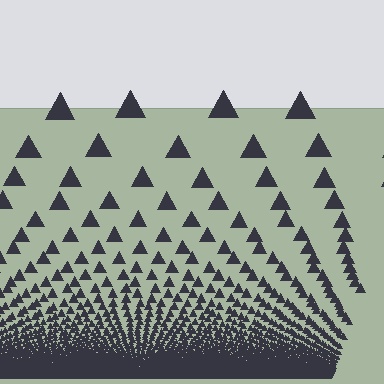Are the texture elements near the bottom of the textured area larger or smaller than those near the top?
Smaller. The gradient is inverted — elements near the bottom are smaller and denser.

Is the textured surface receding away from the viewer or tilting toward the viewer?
The surface appears to tilt toward the viewer. Texture elements get larger and sparser toward the top.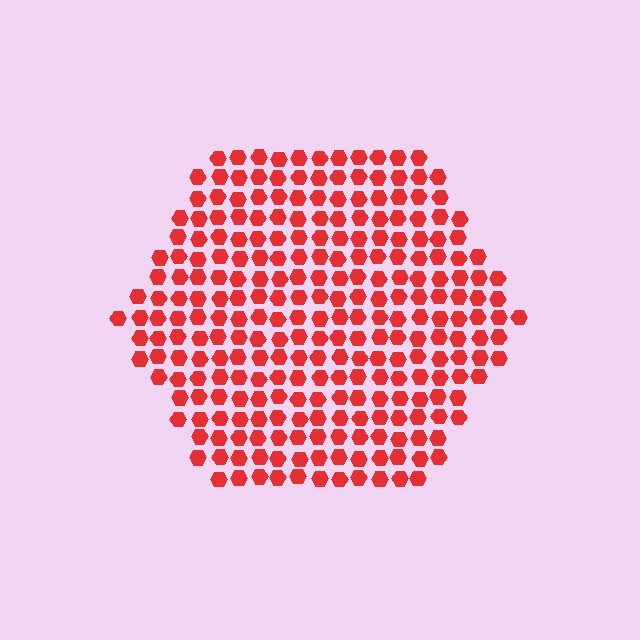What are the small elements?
The small elements are hexagons.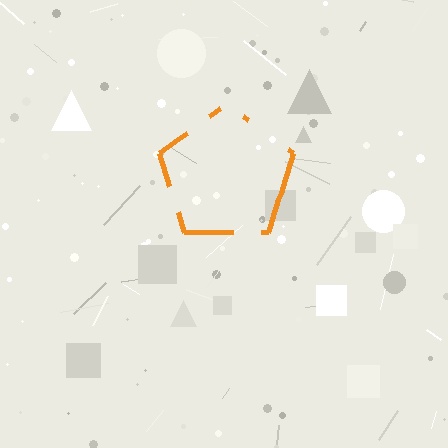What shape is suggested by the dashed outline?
The dashed outline suggests a pentagon.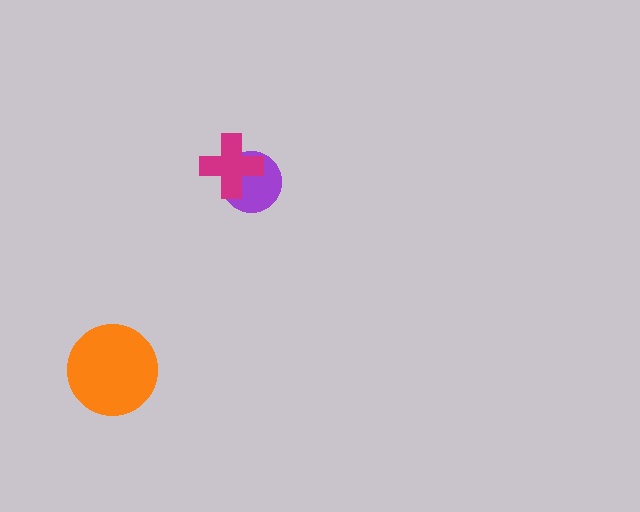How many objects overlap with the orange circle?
0 objects overlap with the orange circle.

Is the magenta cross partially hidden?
No, no other shape covers it.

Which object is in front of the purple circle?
The magenta cross is in front of the purple circle.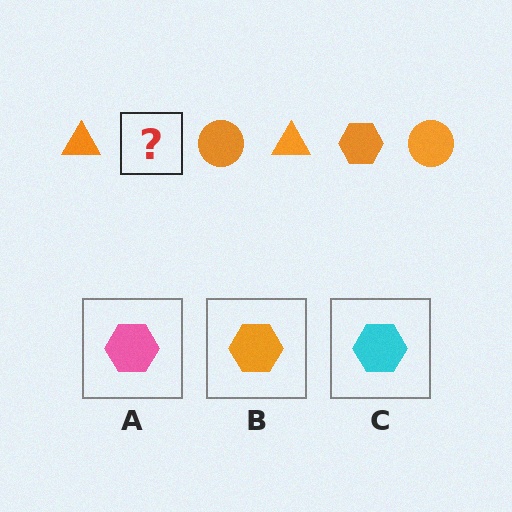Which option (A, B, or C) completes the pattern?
B.